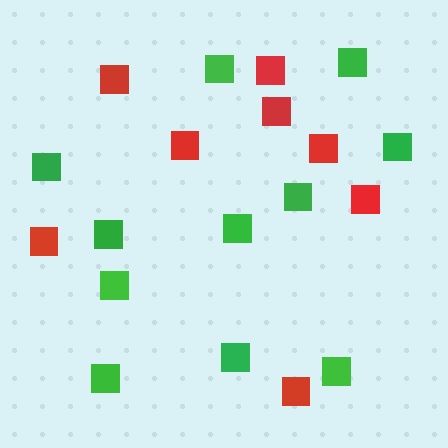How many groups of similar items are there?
There are 2 groups: one group of red squares (8) and one group of green squares (11).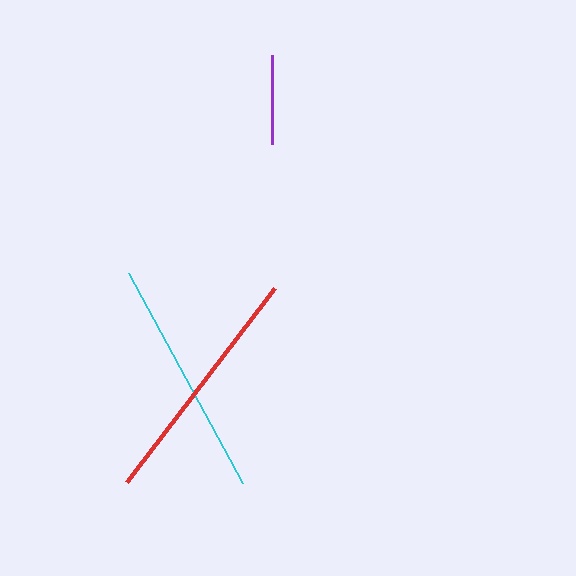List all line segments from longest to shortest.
From longest to shortest: red, cyan, purple.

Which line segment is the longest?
The red line is the longest at approximately 244 pixels.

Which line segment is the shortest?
The purple line is the shortest at approximately 88 pixels.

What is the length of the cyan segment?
The cyan segment is approximately 239 pixels long.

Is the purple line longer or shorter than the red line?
The red line is longer than the purple line.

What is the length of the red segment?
The red segment is approximately 244 pixels long.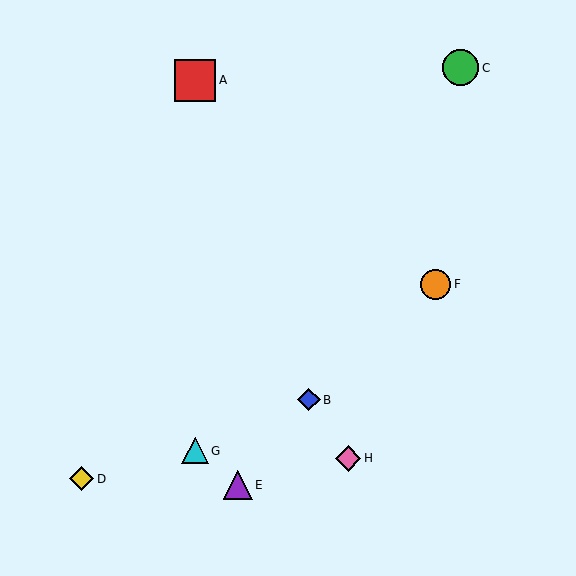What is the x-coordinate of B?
Object B is at x≈309.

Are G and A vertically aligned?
Yes, both are at x≈195.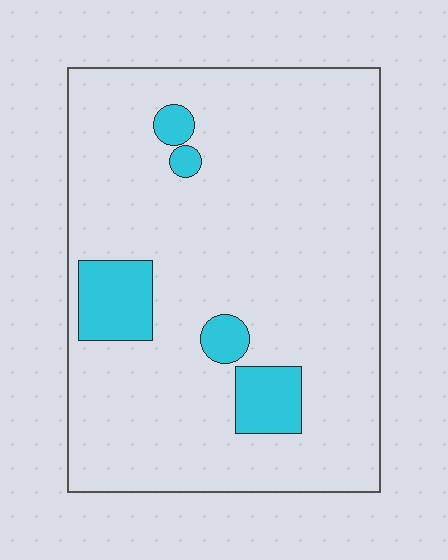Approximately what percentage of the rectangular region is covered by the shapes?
Approximately 10%.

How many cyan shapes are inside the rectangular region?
5.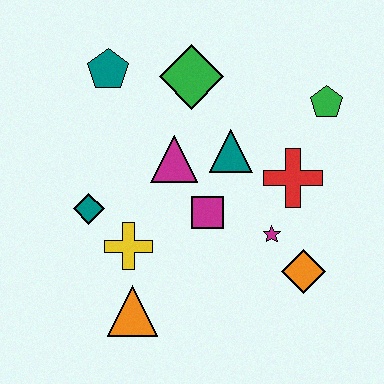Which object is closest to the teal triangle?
The magenta triangle is closest to the teal triangle.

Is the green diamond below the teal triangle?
No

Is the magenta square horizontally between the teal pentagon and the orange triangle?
No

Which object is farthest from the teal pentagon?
The orange diamond is farthest from the teal pentagon.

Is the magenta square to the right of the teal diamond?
Yes